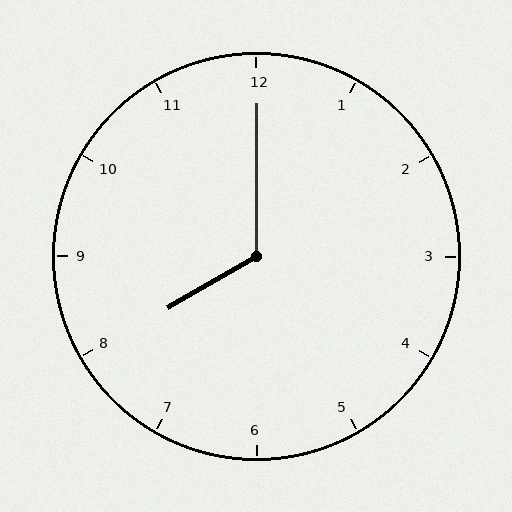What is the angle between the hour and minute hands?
Approximately 120 degrees.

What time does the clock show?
8:00.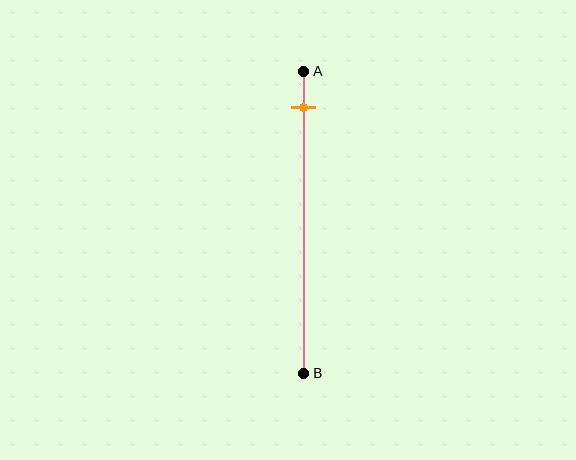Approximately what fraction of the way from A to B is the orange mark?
The orange mark is approximately 10% of the way from A to B.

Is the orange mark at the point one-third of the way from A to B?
No, the mark is at about 10% from A, not at the 33% one-third point.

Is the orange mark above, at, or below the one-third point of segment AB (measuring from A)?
The orange mark is above the one-third point of segment AB.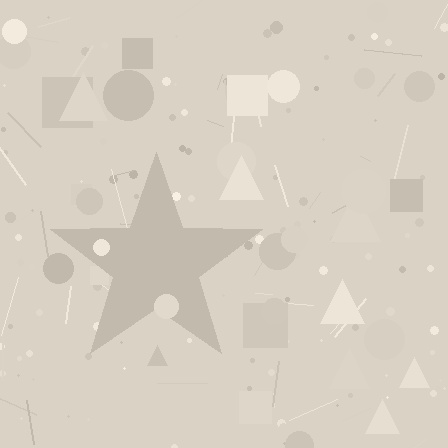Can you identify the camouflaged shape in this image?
The camouflaged shape is a star.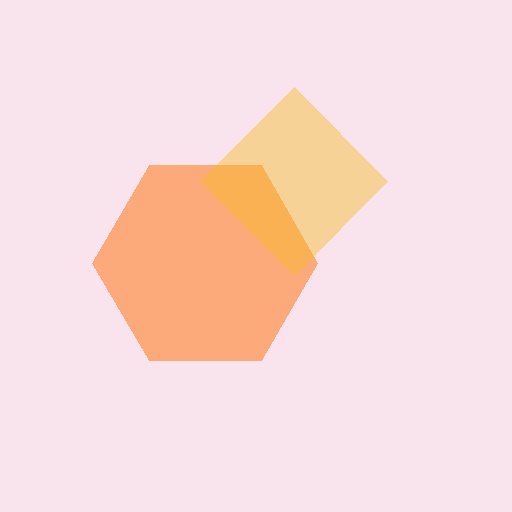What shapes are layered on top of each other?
The layered shapes are: an orange hexagon, a yellow diamond.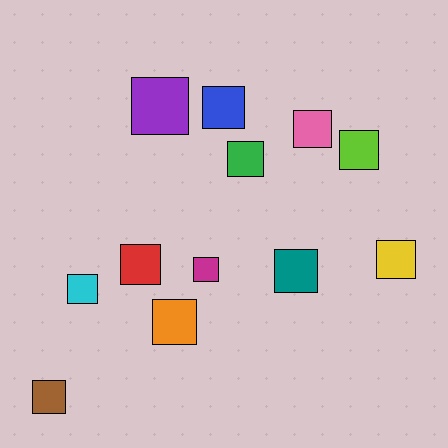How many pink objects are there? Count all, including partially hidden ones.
There is 1 pink object.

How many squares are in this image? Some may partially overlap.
There are 12 squares.